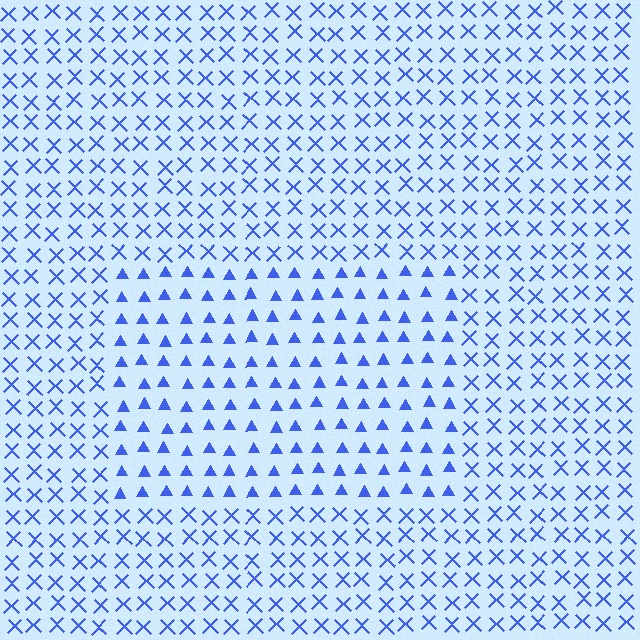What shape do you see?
I see a rectangle.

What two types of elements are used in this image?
The image uses triangles inside the rectangle region and X marks outside it.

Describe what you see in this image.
The image is filled with small blue elements arranged in a uniform grid. A rectangle-shaped region contains triangles, while the surrounding area contains X marks. The boundary is defined purely by the change in element shape.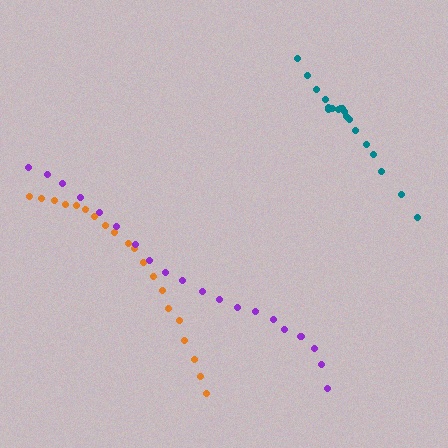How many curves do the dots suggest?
There are 3 distinct paths.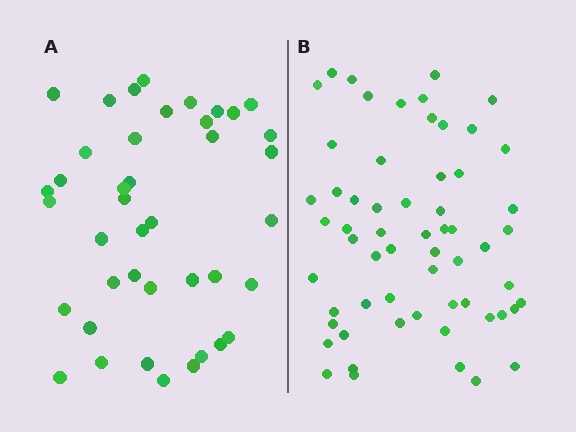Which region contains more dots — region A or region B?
Region B (the right region) has more dots.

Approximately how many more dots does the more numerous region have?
Region B has approximately 20 more dots than region A.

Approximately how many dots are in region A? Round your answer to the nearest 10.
About 40 dots. (The exact count is 41, which rounds to 40.)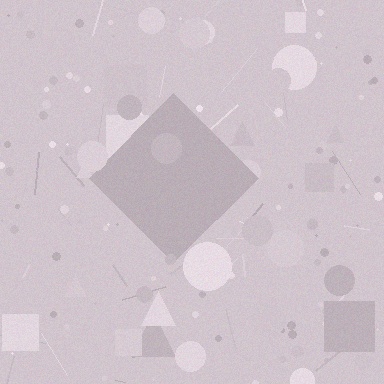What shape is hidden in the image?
A diamond is hidden in the image.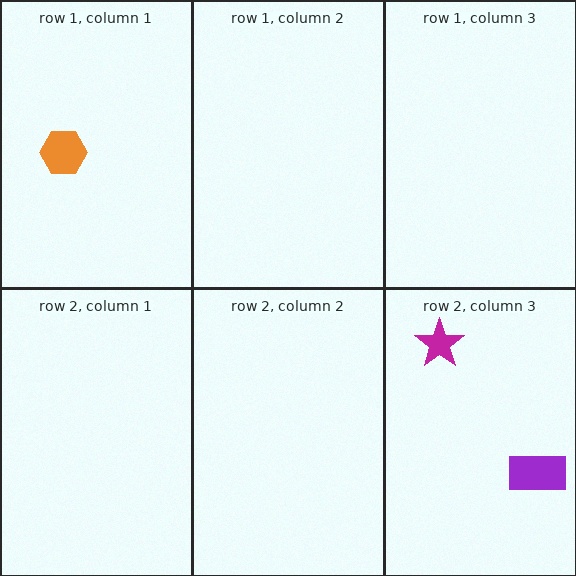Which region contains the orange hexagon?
The row 1, column 1 region.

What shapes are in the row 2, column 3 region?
The purple rectangle, the magenta star.